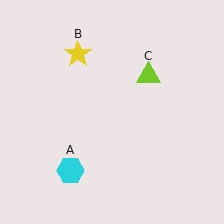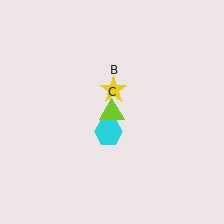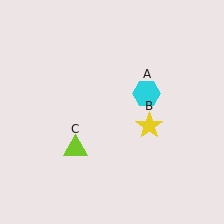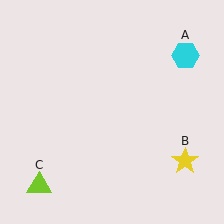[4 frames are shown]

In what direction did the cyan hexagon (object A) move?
The cyan hexagon (object A) moved up and to the right.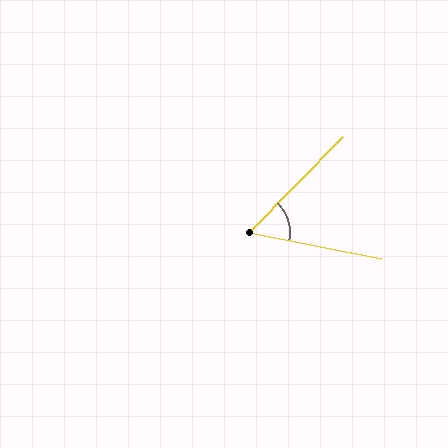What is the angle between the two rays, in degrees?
Approximately 57 degrees.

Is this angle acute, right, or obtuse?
It is acute.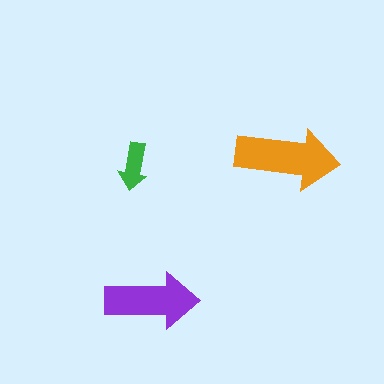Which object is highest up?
The orange arrow is topmost.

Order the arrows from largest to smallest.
the orange one, the purple one, the green one.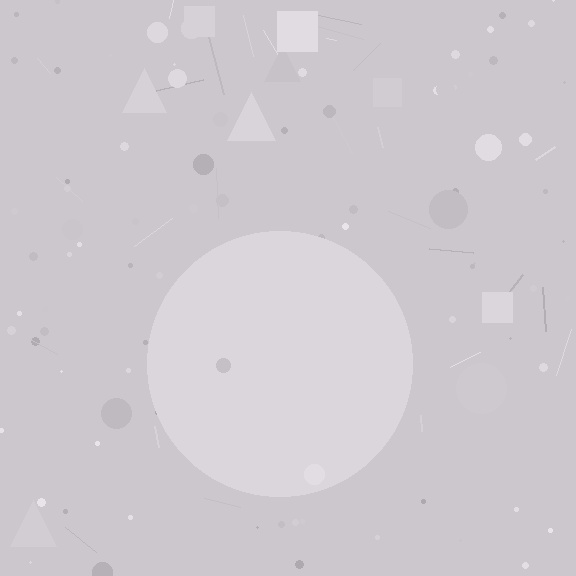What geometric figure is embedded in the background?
A circle is embedded in the background.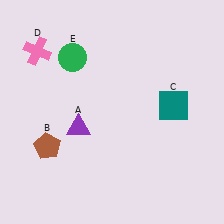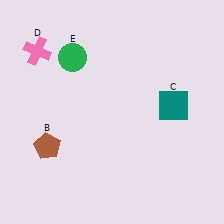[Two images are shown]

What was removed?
The purple triangle (A) was removed in Image 2.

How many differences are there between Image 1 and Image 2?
There is 1 difference between the two images.